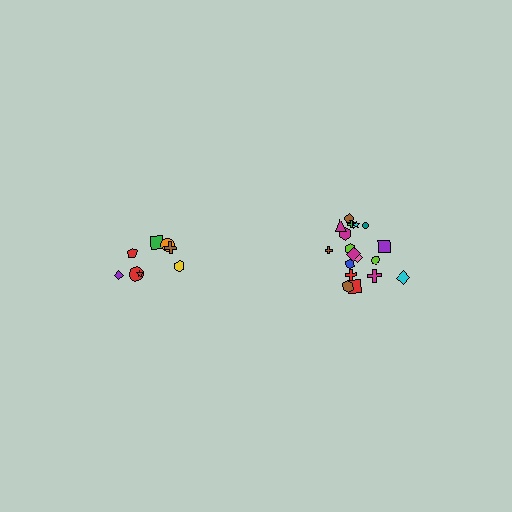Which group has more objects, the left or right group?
The right group.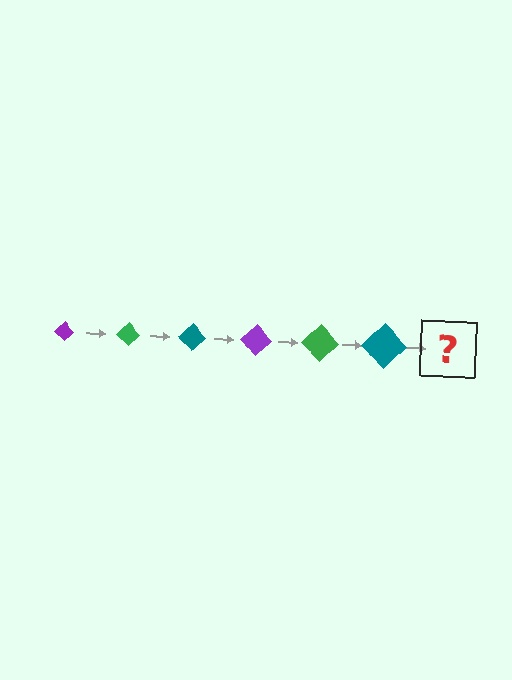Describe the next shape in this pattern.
It should be a purple diamond, larger than the previous one.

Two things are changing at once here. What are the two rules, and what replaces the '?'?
The two rules are that the diamond grows larger each step and the color cycles through purple, green, and teal. The '?' should be a purple diamond, larger than the previous one.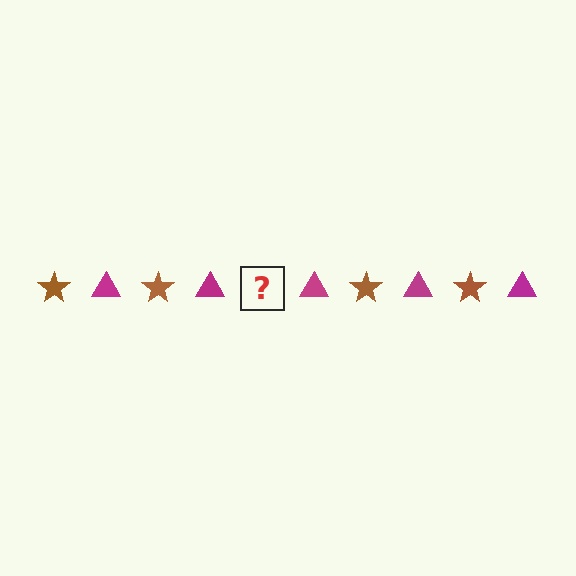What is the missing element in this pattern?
The missing element is a brown star.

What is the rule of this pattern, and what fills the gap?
The rule is that the pattern alternates between brown star and magenta triangle. The gap should be filled with a brown star.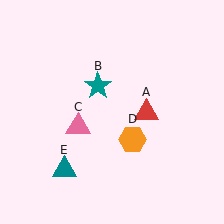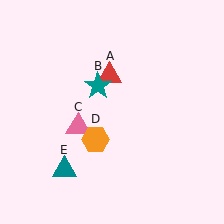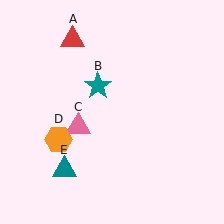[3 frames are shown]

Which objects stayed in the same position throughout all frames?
Teal star (object B) and pink triangle (object C) and teal triangle (object E) remained stationary.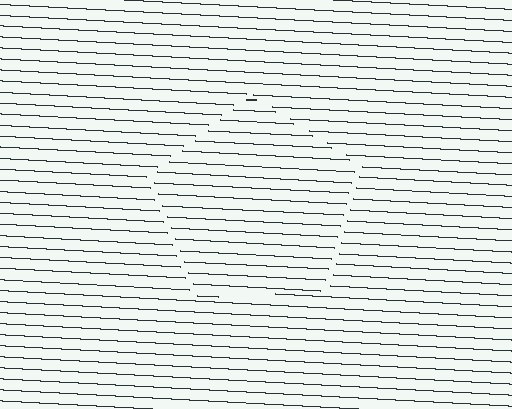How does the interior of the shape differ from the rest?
The interior of the shape contains the same grating, shifted by half a period — the contour is defined by the phase discontinuity where line-ends from the inner and outer gratings abut.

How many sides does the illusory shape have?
5 sides — the line-ends trace a pentagon.